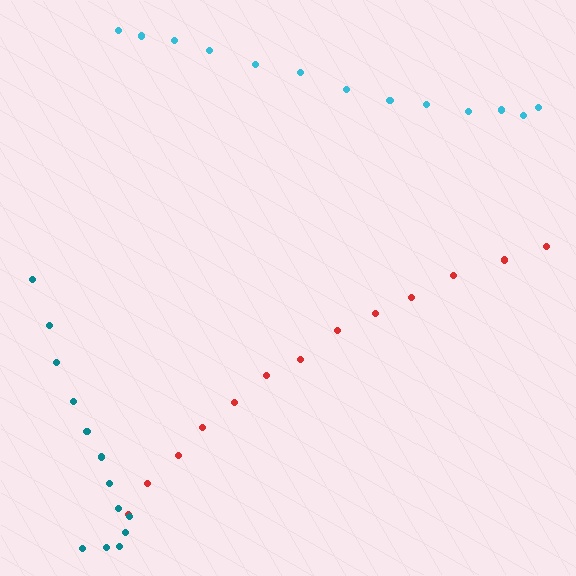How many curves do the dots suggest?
There are 3 distinct paths.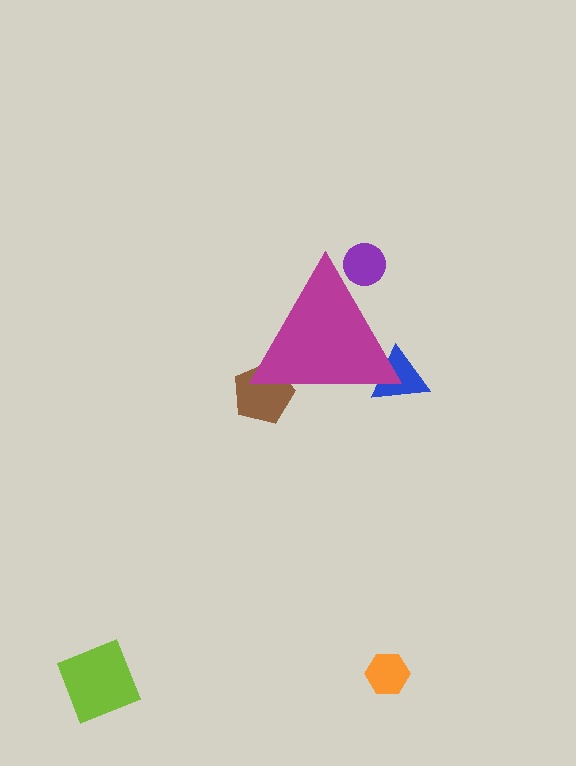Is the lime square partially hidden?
No, the lime square is fully visible.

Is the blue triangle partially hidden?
Yes, the blue triangle is partially hidden behind the magenta triangle.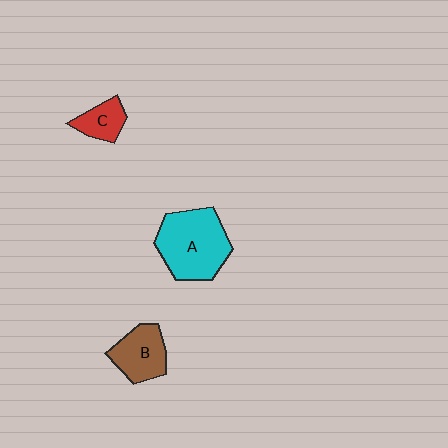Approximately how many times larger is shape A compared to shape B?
Approximately 1.7 times.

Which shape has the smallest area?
Shape C (red).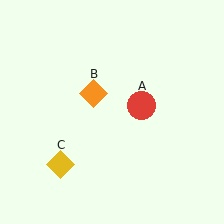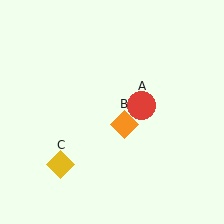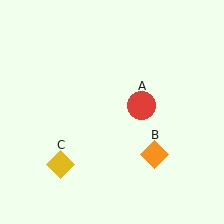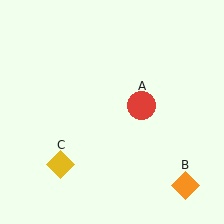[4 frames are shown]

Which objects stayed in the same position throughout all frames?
Red circle (object A) and yellow diamond (object C) remained stationary.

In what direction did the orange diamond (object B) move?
The orange diamond (object B) moved down and to the right.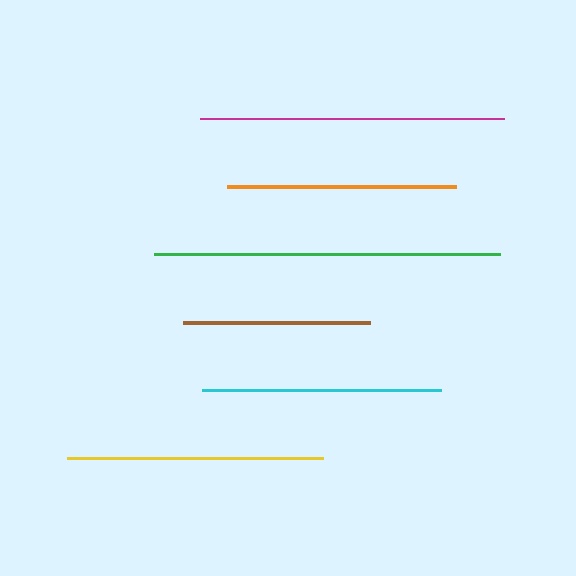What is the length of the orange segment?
The orange segment is approximately 228 pixels long.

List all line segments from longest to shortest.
From longest to shortest: green, magenta, yellow, cyan, orange, brown.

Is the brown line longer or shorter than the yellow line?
The yellow line is longer than the brown line.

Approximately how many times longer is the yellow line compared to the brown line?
The yellow line is approximately 1.4 times the length of the brown line.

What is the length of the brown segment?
The brown segment is approximately 187 pixels long.